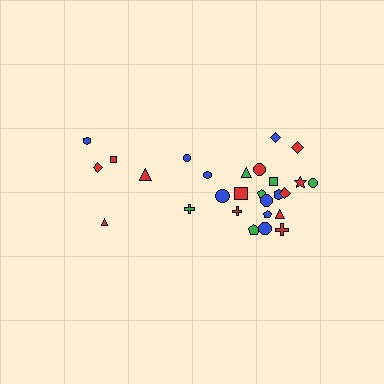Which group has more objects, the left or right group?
The right group.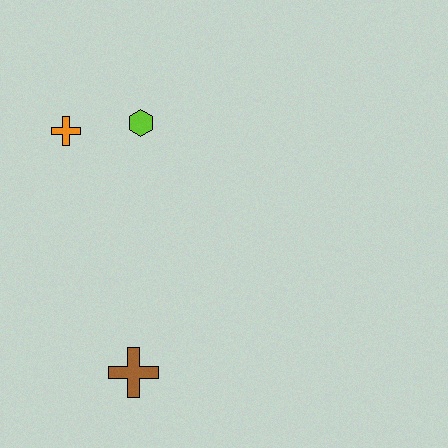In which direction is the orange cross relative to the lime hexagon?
The orange cross is to the left of the lime hexagon.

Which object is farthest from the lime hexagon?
The brown cross is farthest from the lime hexagon.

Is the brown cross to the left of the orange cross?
No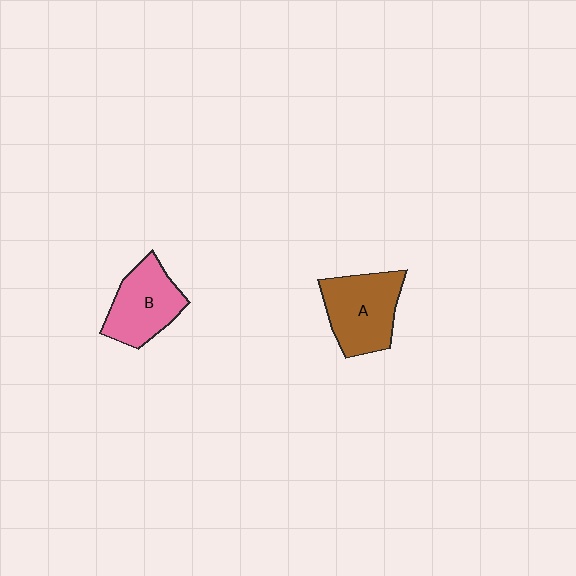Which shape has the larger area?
Shape A (brown).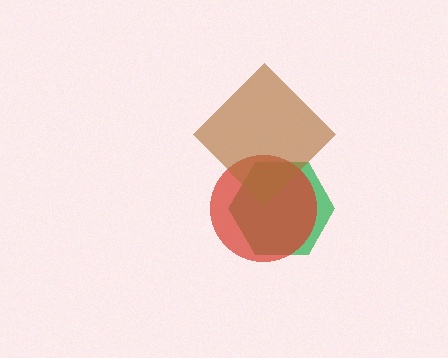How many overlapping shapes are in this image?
There are 3 overlapping shapes in the image.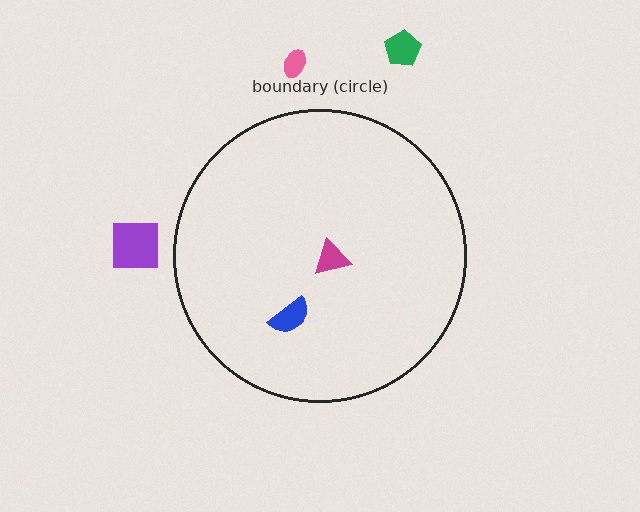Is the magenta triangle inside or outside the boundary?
Inside.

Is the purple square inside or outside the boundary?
Outside.